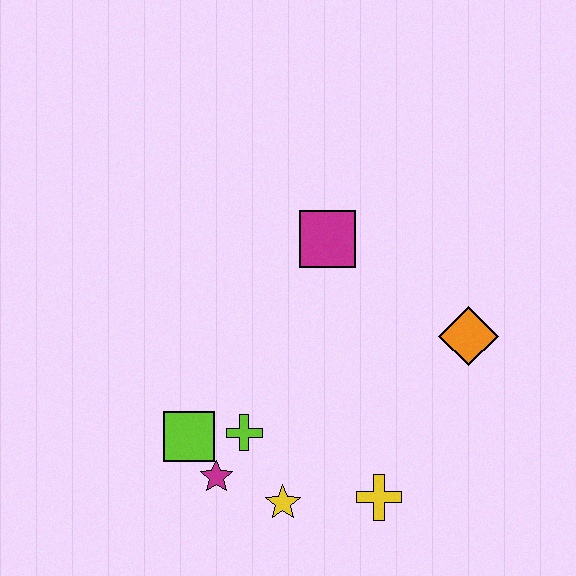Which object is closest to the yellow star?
The magenta star is closest to the yellow star.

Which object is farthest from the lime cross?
The orange diamond is farthest from the lime cross.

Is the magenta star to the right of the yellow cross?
No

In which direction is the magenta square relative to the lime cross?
The magenta square is above the lime cross.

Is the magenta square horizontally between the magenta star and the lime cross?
No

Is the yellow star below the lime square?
Yes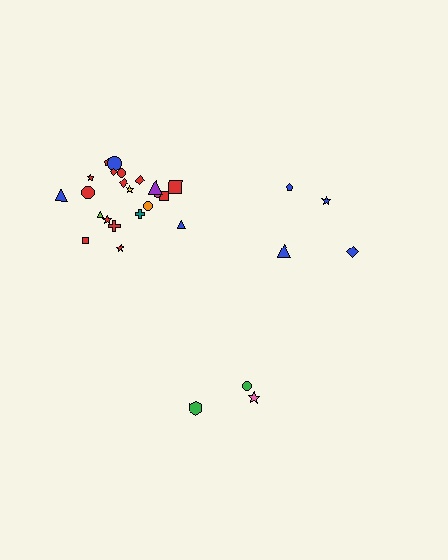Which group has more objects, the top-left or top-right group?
The top-left group.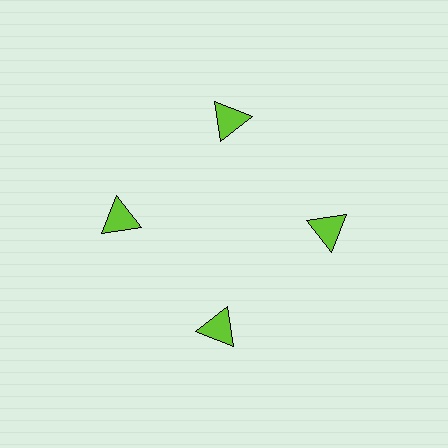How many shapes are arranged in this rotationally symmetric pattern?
There are 4 shapes, arranged in 4 groups of 1.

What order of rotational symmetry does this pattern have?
This pattern has 4-fold rotational symmetry.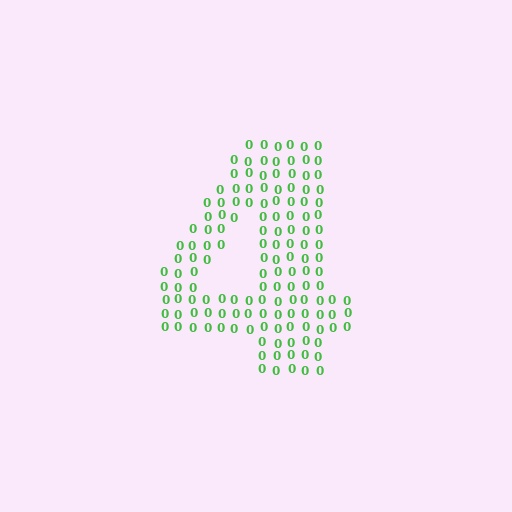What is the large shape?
The large shape is the digit 4.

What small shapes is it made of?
It is made of small digit 0's.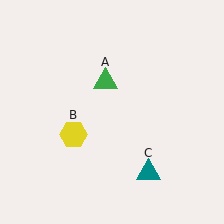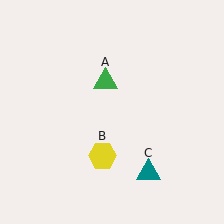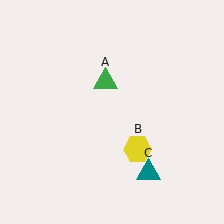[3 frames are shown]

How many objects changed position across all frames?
1 object changed position: yellow hexagon (object B).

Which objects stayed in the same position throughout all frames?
Green triangle (object A) and teal triangle (object C) remained stationary.